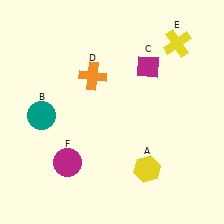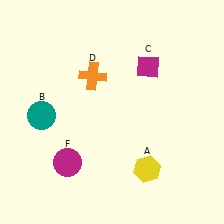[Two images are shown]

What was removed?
The yellow cross (E) was removed in Image 2.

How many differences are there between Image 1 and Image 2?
There is 1 difference between the two images.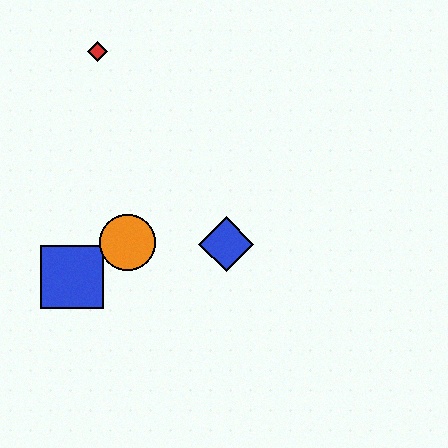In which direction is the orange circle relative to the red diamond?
The orange circle is below the red diamond.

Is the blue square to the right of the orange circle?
No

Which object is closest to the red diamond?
The orange circle is closest to the red diamond.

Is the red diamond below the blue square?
No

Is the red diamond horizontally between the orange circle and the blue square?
Yes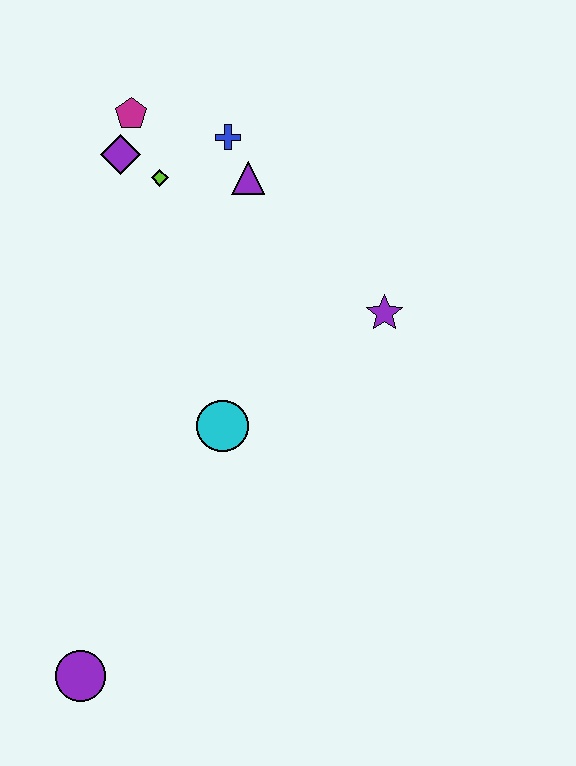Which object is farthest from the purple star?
The purple circle is farthest from the purple star.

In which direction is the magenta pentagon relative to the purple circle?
The magenta pentagon is above the purple circle.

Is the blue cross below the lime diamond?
No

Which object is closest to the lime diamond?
The purple diamond is closest to the lime diamond.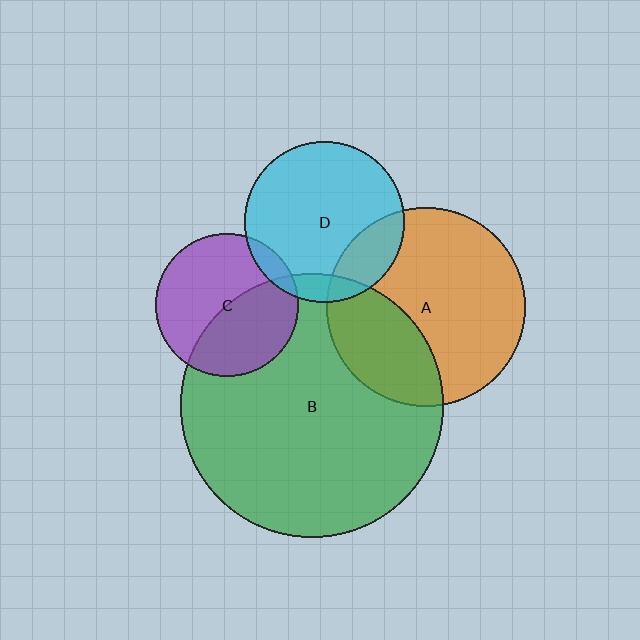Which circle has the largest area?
Circle B (green).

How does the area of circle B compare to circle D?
Approximately 2.7 times.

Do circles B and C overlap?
Yes.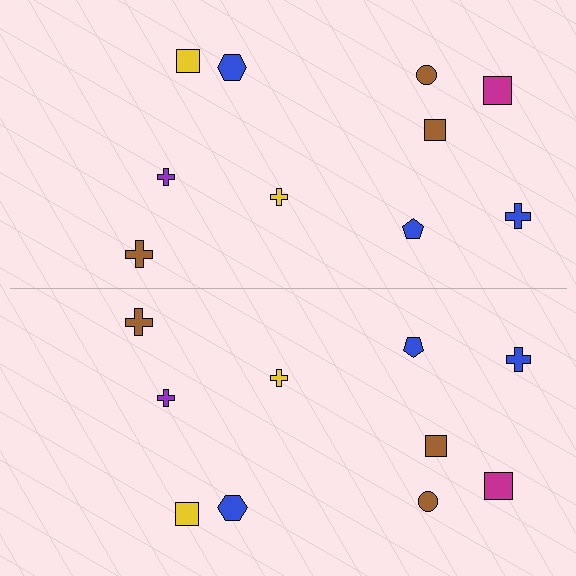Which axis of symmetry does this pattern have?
The pattern has a horizontal axis of symmetry running through the center of the image.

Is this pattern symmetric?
Yes, this pattern has bilateral (reflection) symmetry.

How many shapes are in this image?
There are 20 shapes in this image.